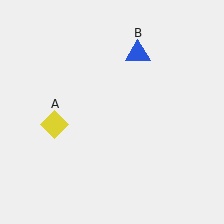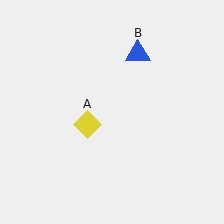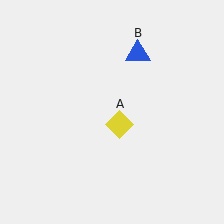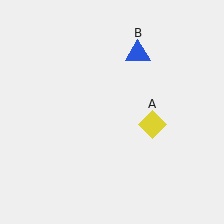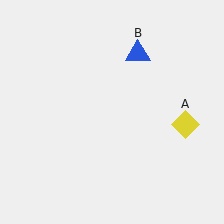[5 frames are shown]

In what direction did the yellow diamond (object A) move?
The yellow diamond (object A) moved right.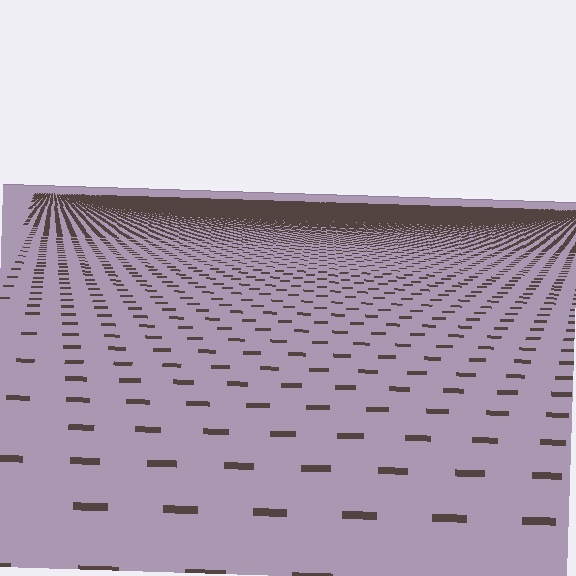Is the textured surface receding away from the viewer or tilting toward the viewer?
The surface is receding away from the viewer. Texture elements get smaller and denser toward the top.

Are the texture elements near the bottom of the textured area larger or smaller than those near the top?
Larger. Near the bottom, elements are closer to the viewer and appear at a bigger on-screen size.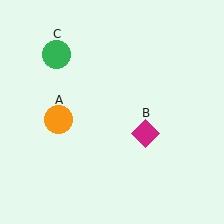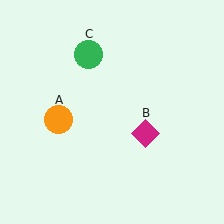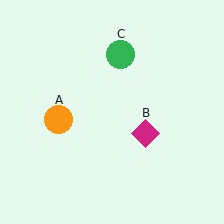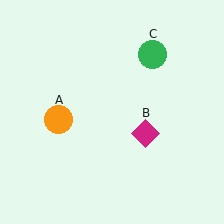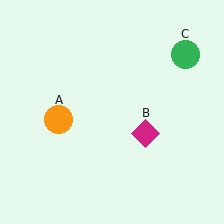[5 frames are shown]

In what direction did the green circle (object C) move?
The green circle (object C) moved right.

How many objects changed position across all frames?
1 object changed position: green circle (object C).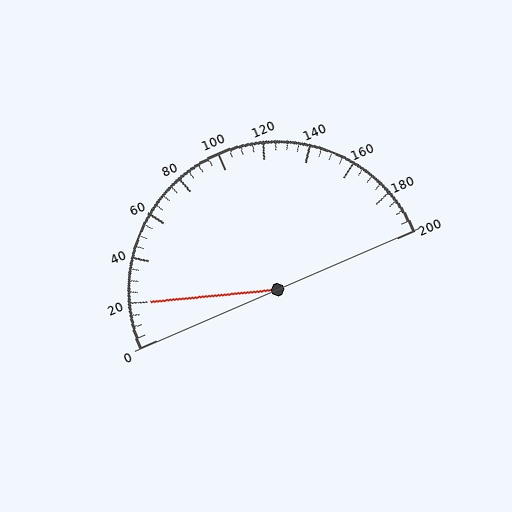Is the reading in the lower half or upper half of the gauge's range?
The reading is in the lower half of the range (0 to 200).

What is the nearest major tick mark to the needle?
The nearest major tick mark is 20.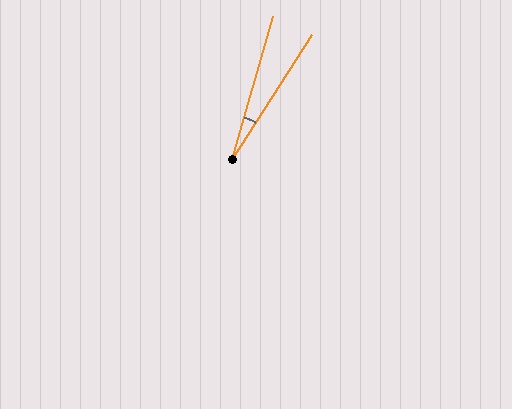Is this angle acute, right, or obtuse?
It is acute.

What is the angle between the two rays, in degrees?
Approximately 17 degrees.